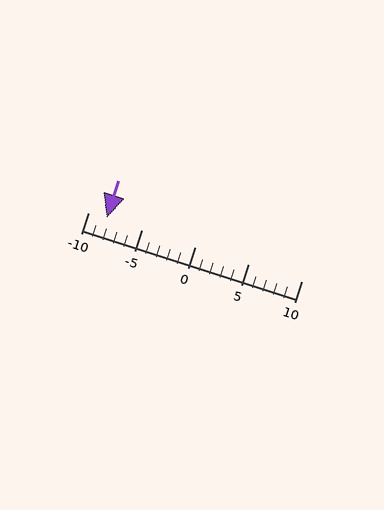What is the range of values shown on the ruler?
The ruler shows values from -10 to 10.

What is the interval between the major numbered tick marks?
The major tick marks are spaced 5 units apart.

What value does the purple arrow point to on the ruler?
The purple arrow points to approximately -8.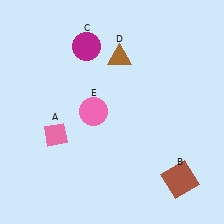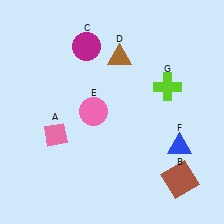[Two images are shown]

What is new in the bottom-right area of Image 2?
A blue triangle (F) was added in the bottom-right area of Image 2.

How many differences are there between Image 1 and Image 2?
There are 2 differences between the two images.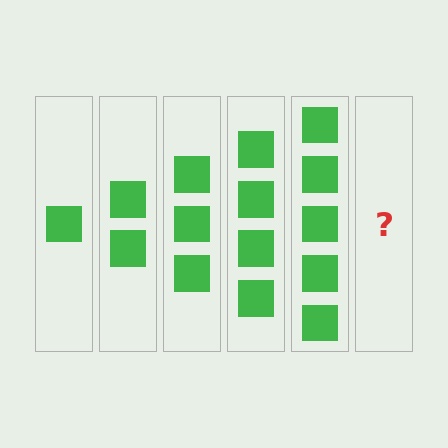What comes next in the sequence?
The next element should be 6 squares.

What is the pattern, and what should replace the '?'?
The pattern is that each step adds one more square. The '?' should be 6 squares.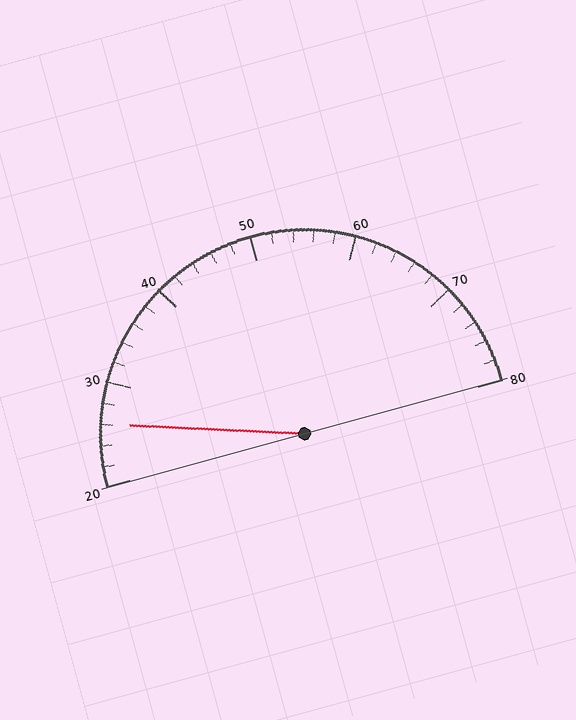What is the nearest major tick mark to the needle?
The nearest major tick mark is 30.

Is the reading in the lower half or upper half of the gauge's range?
The reading is in the lower half of the range (20 to 80).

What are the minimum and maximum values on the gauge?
The gauge ranges from 20 to 80.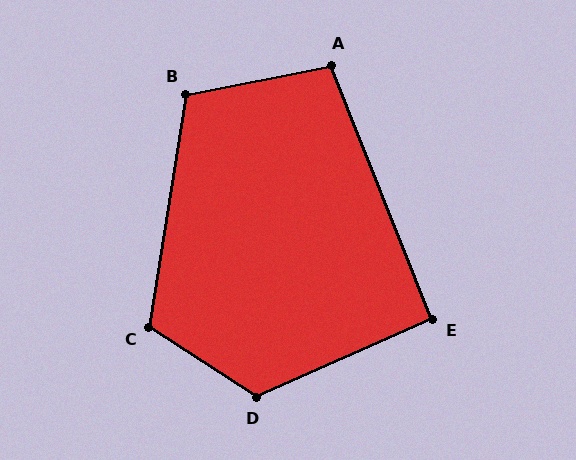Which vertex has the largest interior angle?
D, at approximately 123 degrees.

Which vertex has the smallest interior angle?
E, at approximately 92 degrees.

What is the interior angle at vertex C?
Approximately 114 degrees (obtuse).